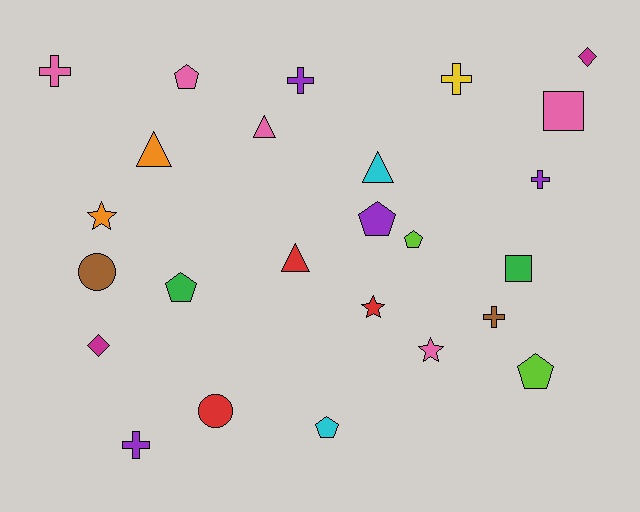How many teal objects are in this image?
There are no teal objects.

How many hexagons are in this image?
There are no hexagons.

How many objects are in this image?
There are 25 objects.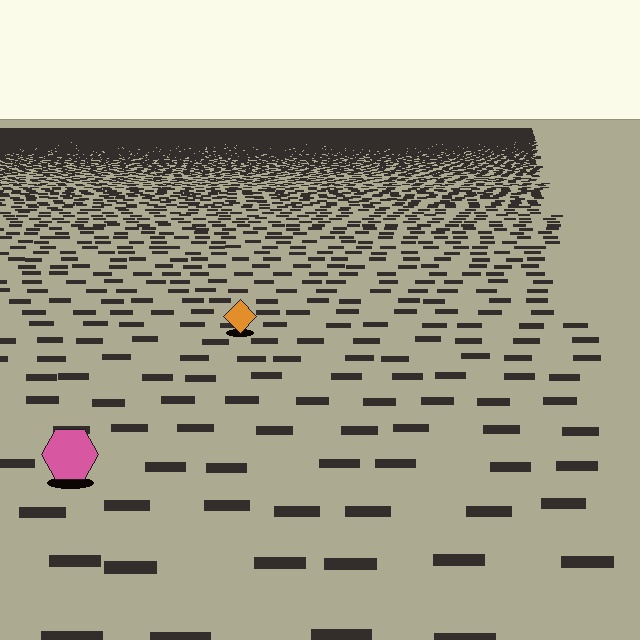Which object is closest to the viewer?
The pink hexagon is closest. The texture marks near it are larger and more spread out.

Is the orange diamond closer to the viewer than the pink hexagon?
No. The pink hexagon is closer — you can tell from the texture gradient: the ground texture is coarser near it.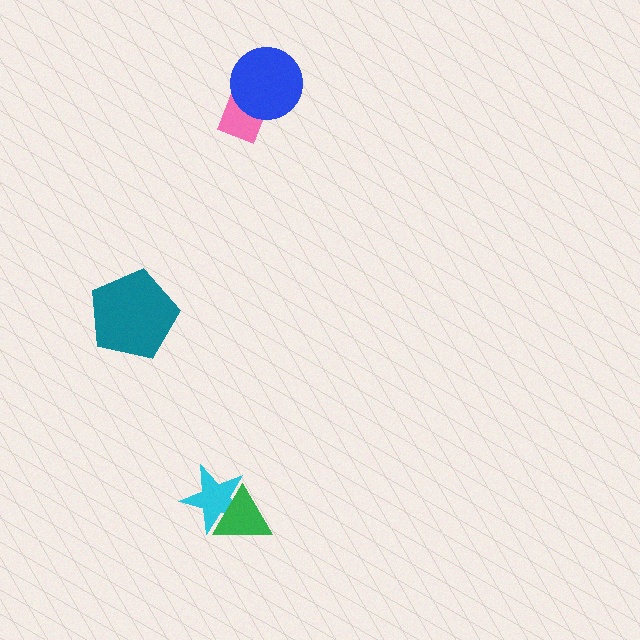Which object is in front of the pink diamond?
The blue circle is in front of the pink diamond.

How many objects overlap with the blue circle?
1 object overlaps with the blue circle.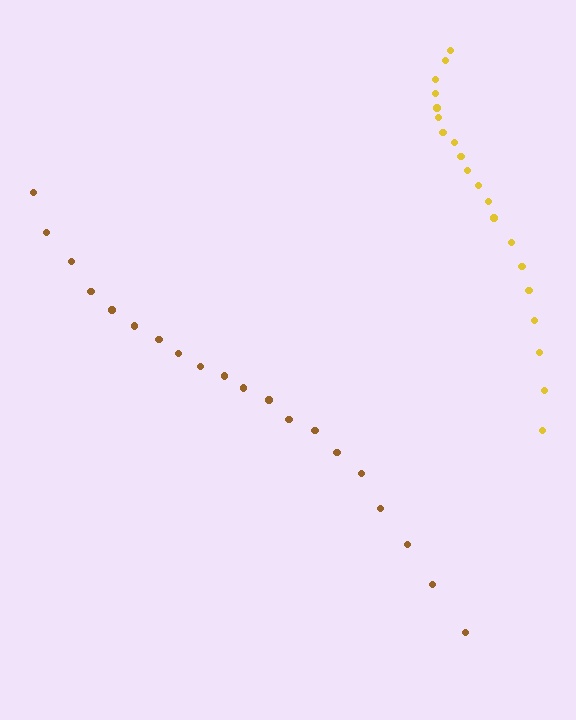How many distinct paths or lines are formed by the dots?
There are 2 distinct paths.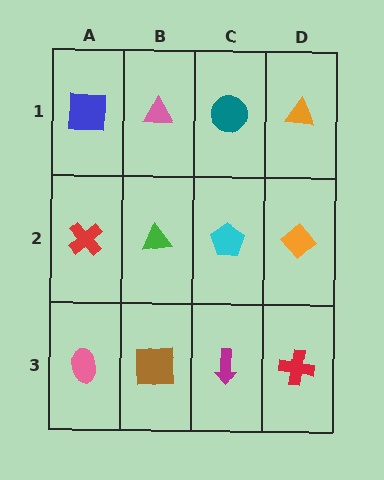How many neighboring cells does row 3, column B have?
3.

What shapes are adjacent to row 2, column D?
An orange triangle (row 1, column D), a red cross (row 3, column D), a cyan pentagon (row 2, column C).